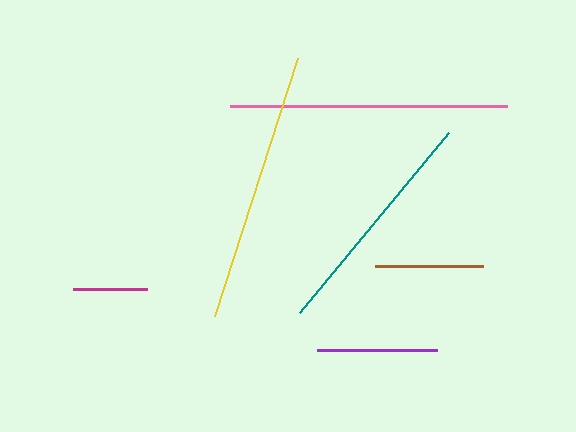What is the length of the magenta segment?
The magenta segment is approximately 74 pixels long.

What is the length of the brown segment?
The brown segment is approximately 108 pixels long.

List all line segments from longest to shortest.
From longest to shortest: pink, yellow, teal, purple, brown, magenta.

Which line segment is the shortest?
The magenta line is the shortest at approximately 74 pixels.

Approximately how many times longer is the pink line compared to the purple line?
The pink line is approximately 2.3 times the length of the purple line.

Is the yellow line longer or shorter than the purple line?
The yellow line is longer than the purple line.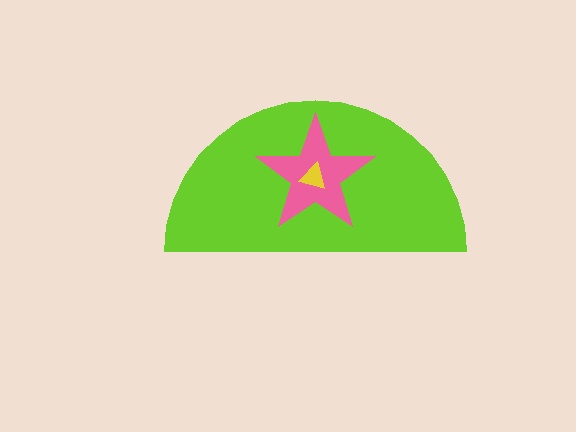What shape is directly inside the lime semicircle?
The pink star.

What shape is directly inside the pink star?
The yellow triangle.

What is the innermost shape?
The yellow triangle.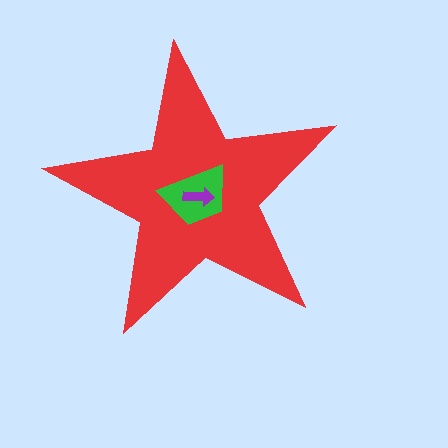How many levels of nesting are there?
3.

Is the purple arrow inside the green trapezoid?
Yes.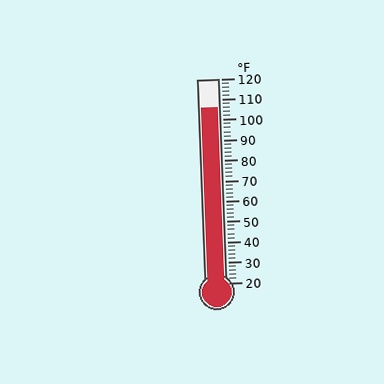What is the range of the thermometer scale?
The thermometer scale ranges from 20°F to 120°F.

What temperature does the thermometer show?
The thermometer shows approximately 106°F.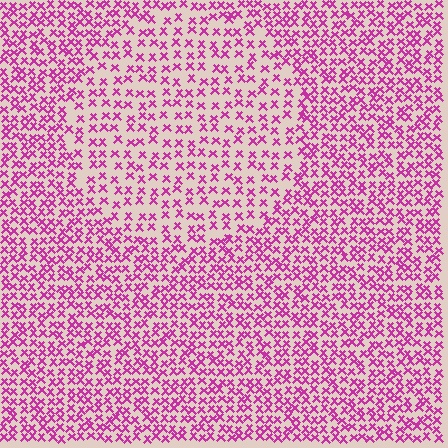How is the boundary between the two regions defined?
The boundary is defined by a change in element density (approximately 1.7x ratio). All elements are the same color, size, and shape.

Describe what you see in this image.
The image contains small magenta elements arranged at two different densities. A circle-shaped region is visible where the elements are less densely packed than the surrounding area.